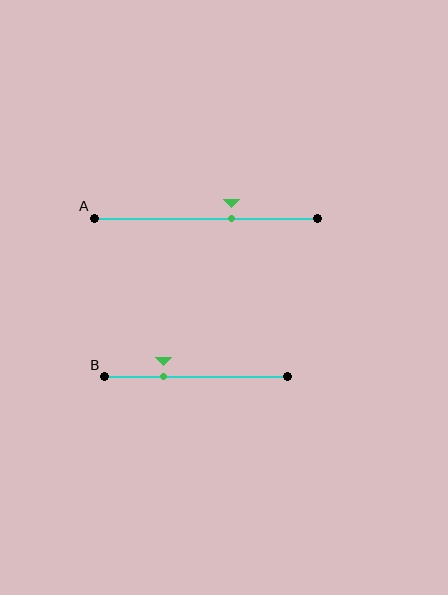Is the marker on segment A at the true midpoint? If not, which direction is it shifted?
No, the marker on segment A is shifted to the right by about 12% of the segment length.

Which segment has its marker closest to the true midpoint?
Segment A has its marker closest to the true midpoint.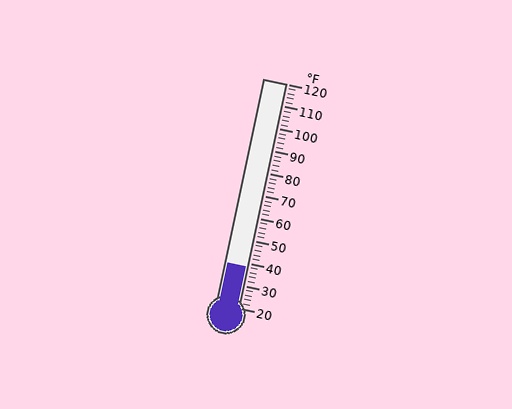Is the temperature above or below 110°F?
The temperature is below 110°F.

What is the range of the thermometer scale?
The thermometer scale ranges from 20°F to 120°F.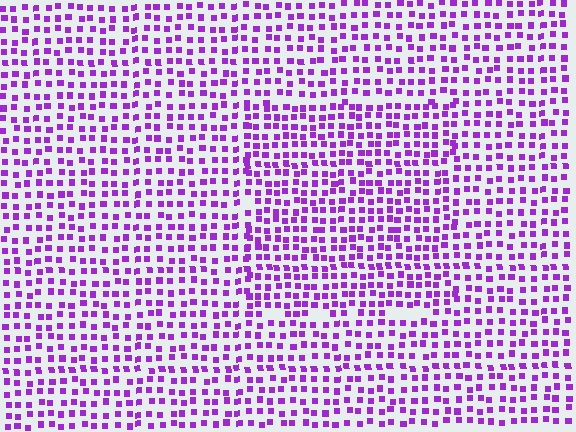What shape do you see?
I see a rectangle.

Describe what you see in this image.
The image contains small purple elements arranged at two different densities. A rectangle-shaped region is visible where the elements are more densely packed than the surrounding area.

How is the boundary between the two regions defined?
The boundary is defined by a change in element density (approximately 1.4x ratio). All elements are the same color, size, and shape.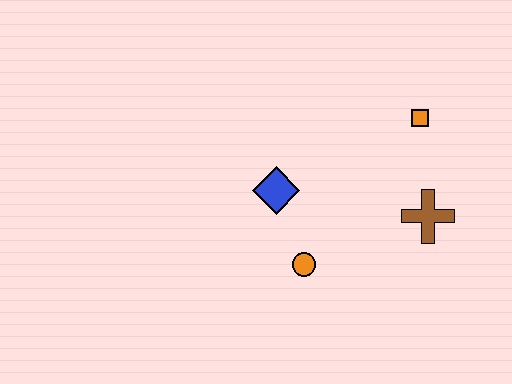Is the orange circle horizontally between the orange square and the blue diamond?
Yes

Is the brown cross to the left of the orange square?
No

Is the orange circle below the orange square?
Yes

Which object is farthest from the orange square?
The orange circle is farthest from the orange square.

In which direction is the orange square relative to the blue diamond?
The orange square is to the right of the blue diamond.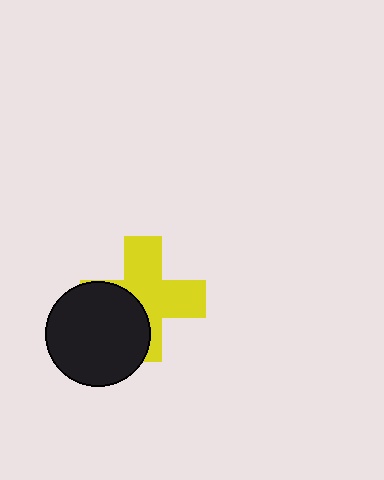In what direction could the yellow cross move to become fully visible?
The yellow cross could move toward the upper-right. That would shift it out from behind the black circle entirely.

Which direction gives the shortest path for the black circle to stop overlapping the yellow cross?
Moving toward the lower-left gives the shortest separation.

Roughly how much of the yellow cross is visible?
About half of it is visible (roughly 62%).